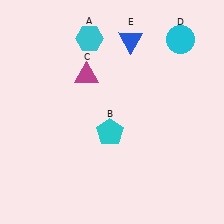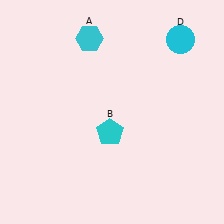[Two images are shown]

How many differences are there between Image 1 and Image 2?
There are 2 differences between the two images.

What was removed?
The blue triangle (E), the magenta triangle (C) were removed in Image 2.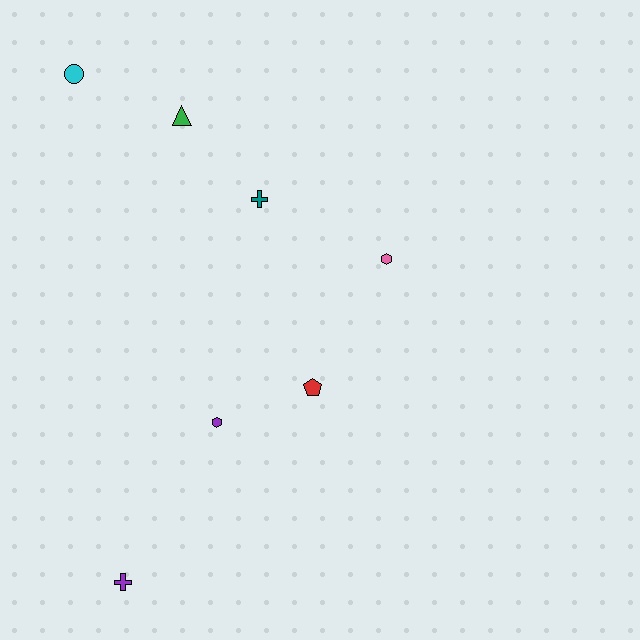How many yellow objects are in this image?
There are no yellow objects.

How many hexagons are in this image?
There are 2 hexagons.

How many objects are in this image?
There are 7 objects.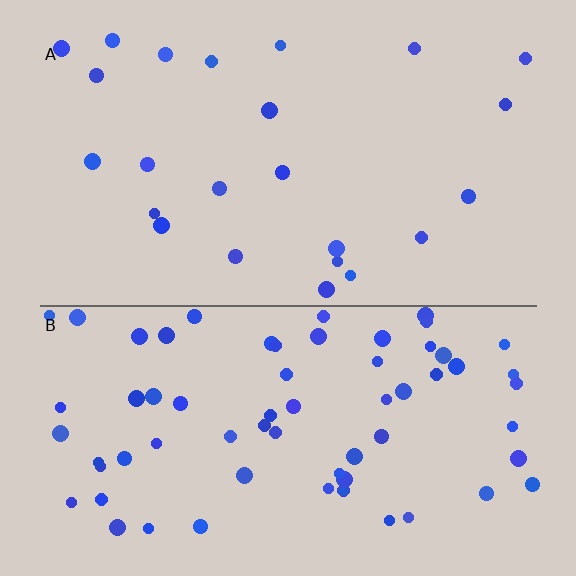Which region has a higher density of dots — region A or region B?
B (the bottom).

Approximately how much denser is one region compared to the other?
Approximately 2.8× — region B over region A.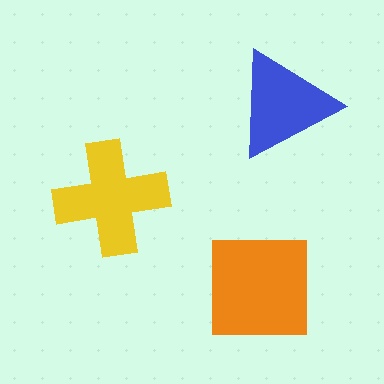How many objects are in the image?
There are 3 objects in the image.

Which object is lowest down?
The orange square is bottommost.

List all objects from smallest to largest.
The blue triangle, the yellow cross, the orange square.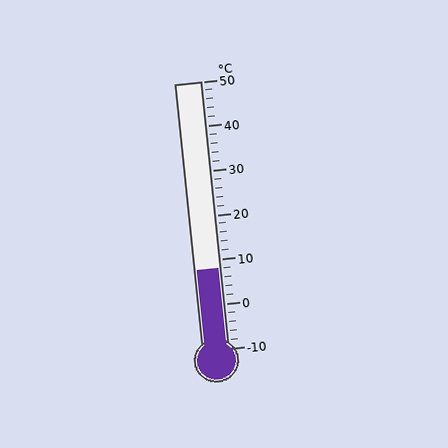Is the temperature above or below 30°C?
The temperature is below 30°C.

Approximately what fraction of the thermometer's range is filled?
The thermometer is filled to approximately 30% of its range.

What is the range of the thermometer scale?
The thermometer scale ranges from -10°C to 50°C.